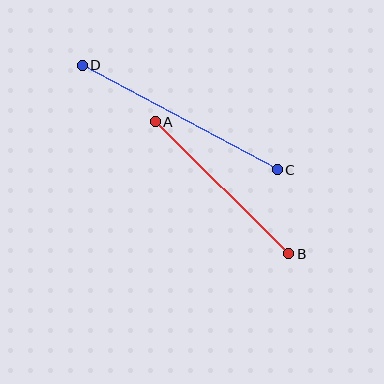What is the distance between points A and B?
The distance is approximately 188 pixels.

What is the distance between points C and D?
The distance is approximately 221 pixels.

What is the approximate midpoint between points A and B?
The midpoint is at approximately (222, 188) pixels.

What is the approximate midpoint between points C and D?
The midpoint is at approximately (180, 117) pixels.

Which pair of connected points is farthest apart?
Points C and D are farthest apart.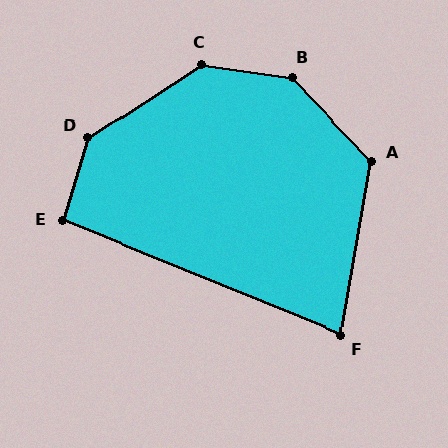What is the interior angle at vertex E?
Approximately 95 degrees (obtuse).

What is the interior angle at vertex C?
Approximately 139 degrees (obtuse).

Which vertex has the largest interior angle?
B, at approximately 142 degrees.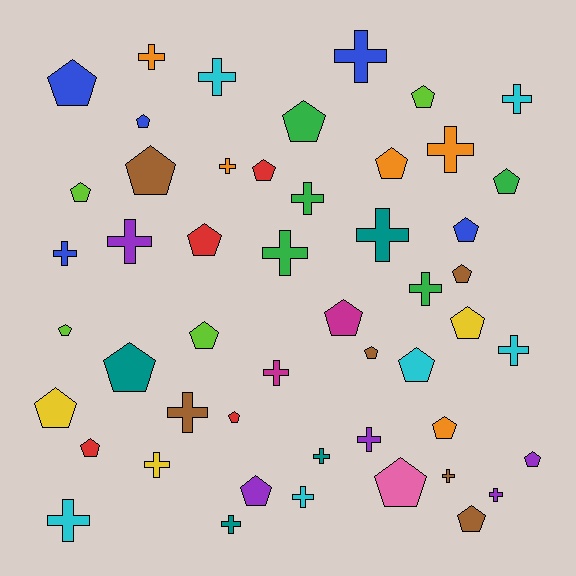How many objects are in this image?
There are 50 objects.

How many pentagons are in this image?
There are 27 pentagons.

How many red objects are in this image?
There are 4 red objects.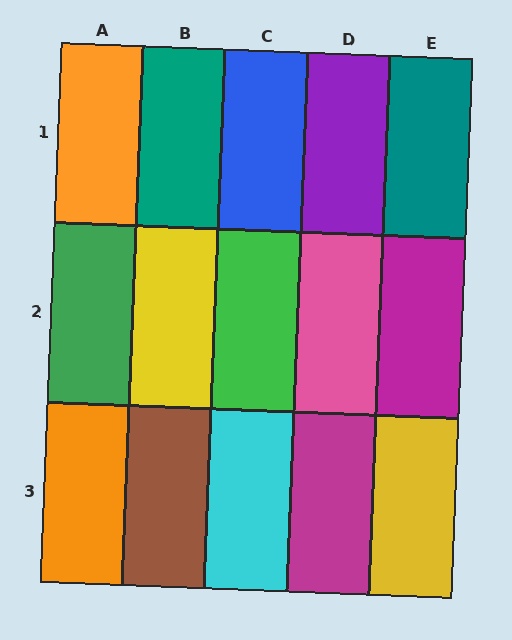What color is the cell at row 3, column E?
Yellow.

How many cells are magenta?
2 cells are magenta.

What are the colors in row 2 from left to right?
Green, yellow, green, pink, magenta.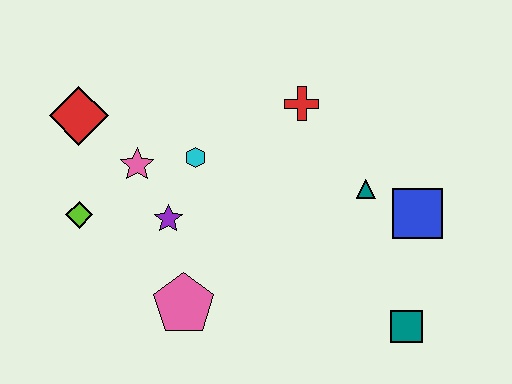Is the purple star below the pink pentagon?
No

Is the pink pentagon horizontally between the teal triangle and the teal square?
No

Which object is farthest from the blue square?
The red diamond is farthest from the blue square.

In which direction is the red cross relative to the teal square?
The red cross is above the teal square.